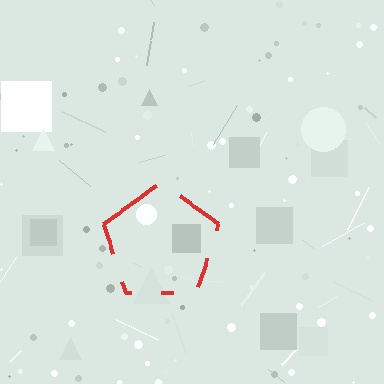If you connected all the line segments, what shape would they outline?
They would outline a pentagon.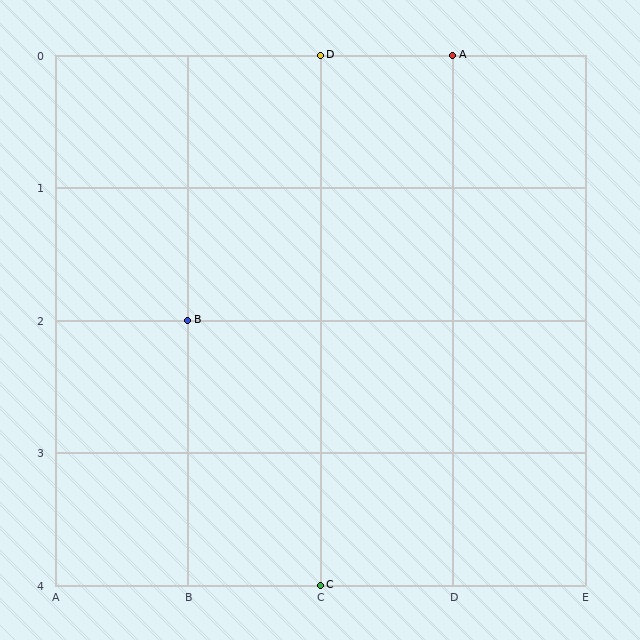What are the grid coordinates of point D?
Point D is at grid coordinates (C, 0).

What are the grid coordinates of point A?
Point A is at grid coordinates (D, 0).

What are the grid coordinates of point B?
Point B is at grid coordinates (B, 2).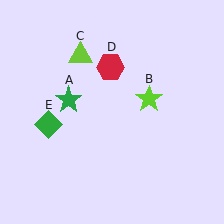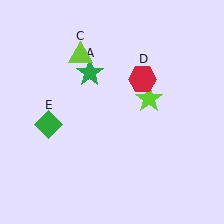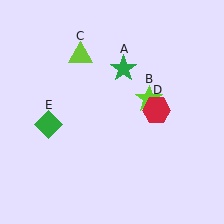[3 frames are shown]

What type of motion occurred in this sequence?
The green star (object A), red hexagon (object D) rotated clockwise around the center of the scene.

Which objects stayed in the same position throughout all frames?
Lime star (object B) and lime triangle (object C) and green diamond (object E) remained stationary.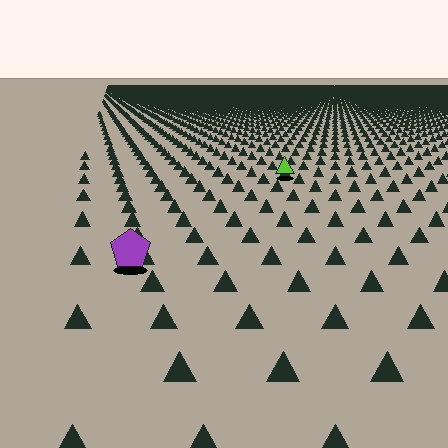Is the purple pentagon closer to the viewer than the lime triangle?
Yes. The purple pentagon is closer — you can tell from the texture gradient: the ground texture is coarser near it.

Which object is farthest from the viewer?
The lime triangle is farthest from the viewer. It appears smaller and the ground texture around it is denser.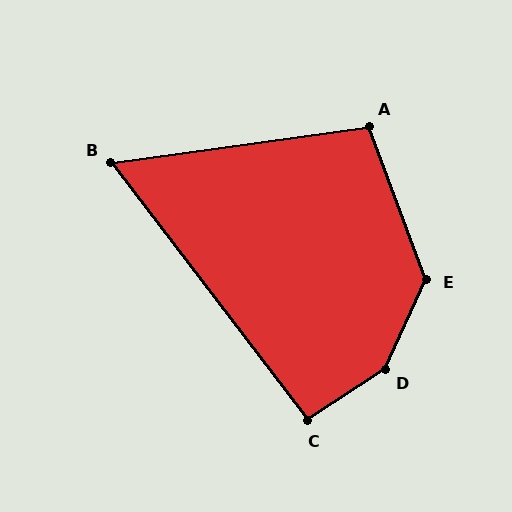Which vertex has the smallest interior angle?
B, at approximately 61 degrees.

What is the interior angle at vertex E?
Approximately 135 degrees (obtuse).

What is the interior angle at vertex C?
Approximately 94 degrees (approximately right).